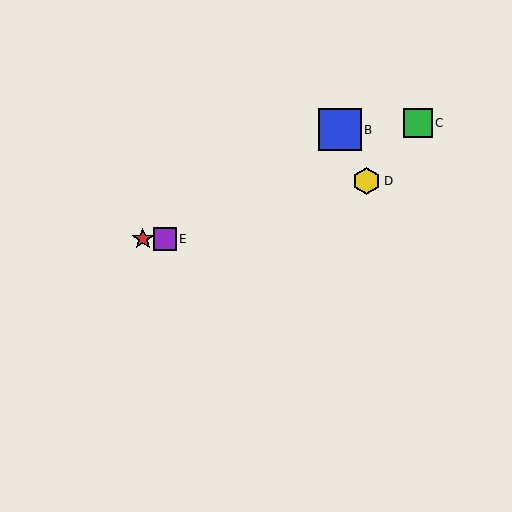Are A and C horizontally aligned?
No, A is at y≈239 and C is at y≈123.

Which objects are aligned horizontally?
Objects A, E are aligned horizontally.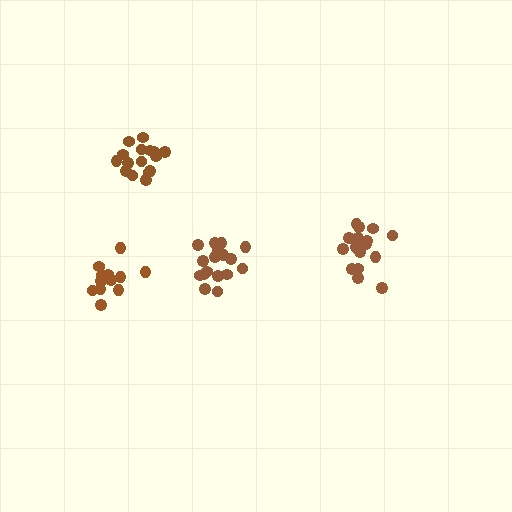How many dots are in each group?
Group 1: 12 dots, Group 2: 16 dots, Group 3: 18 dots, Group 4: 18 dots (64 total).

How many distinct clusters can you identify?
There are 4 distinct clusters.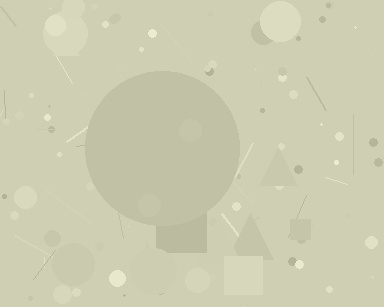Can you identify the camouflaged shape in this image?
The camouflaged shape is a circle.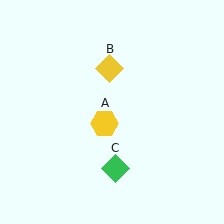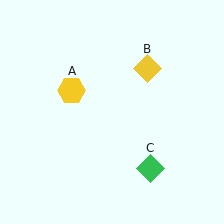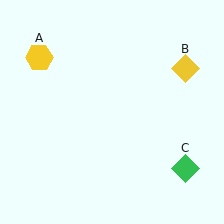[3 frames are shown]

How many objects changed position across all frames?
3 objects changed position: yellow hexagon (object A), yellow diamond (object B), green diamond (object C).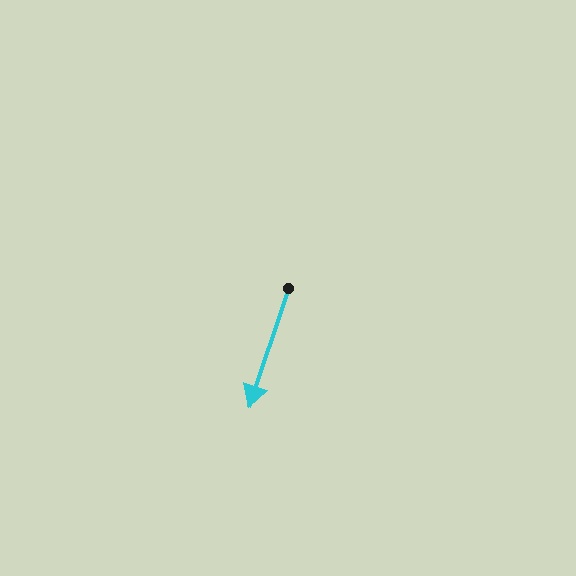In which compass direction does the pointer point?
South.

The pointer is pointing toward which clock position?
Roughly 7 o'clock.